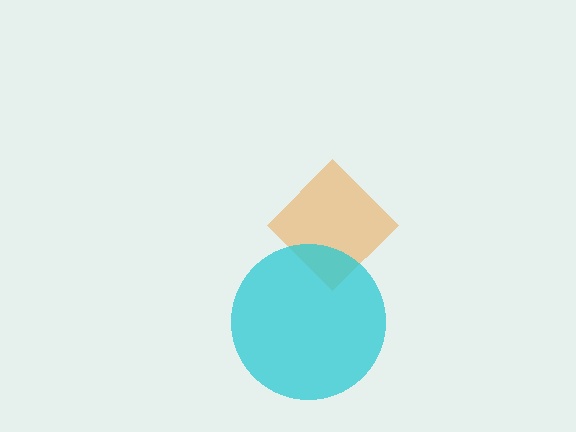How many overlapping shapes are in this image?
There are 2 overlapping shapes in the image.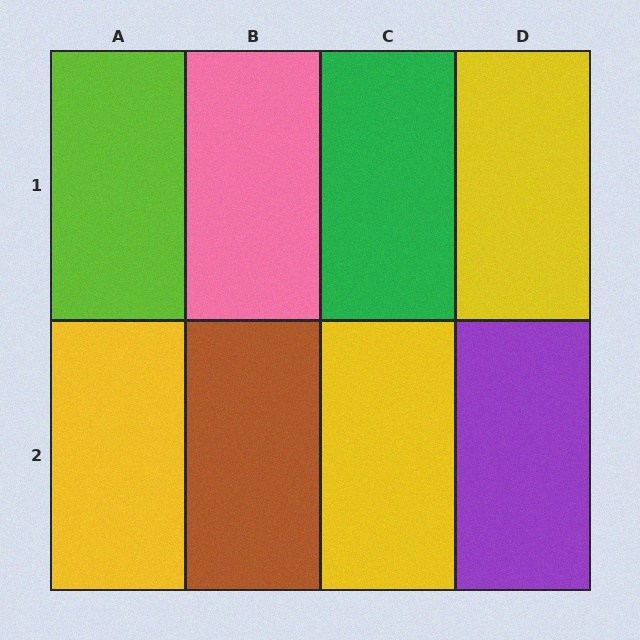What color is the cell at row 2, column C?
Yellow.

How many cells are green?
1 cell is green.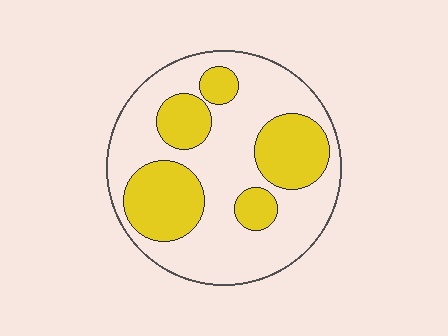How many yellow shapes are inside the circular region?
5.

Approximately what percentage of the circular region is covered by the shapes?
Approximately 35%.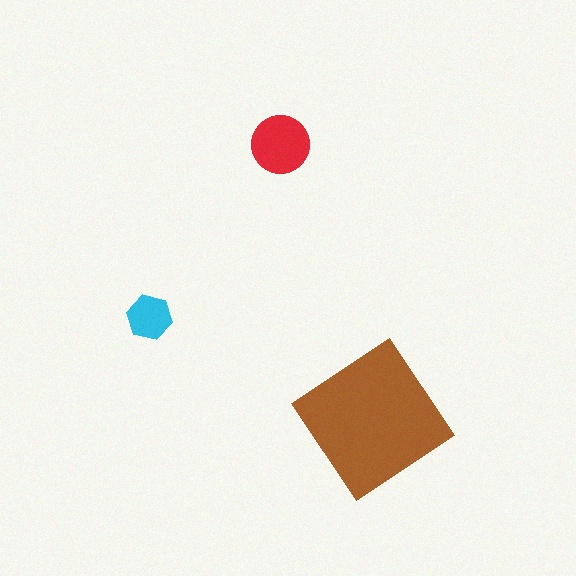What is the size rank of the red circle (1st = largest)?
2nd.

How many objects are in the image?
There are 3 objects in the image.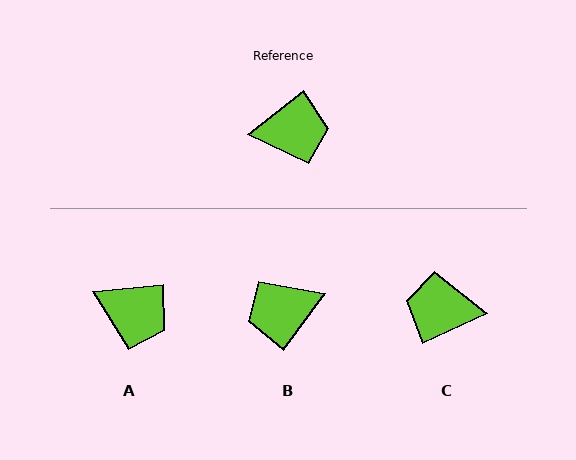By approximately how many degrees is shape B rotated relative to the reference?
Approximately 164 degrees clockwise.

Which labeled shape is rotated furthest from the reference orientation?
C, about 167 degrees away.